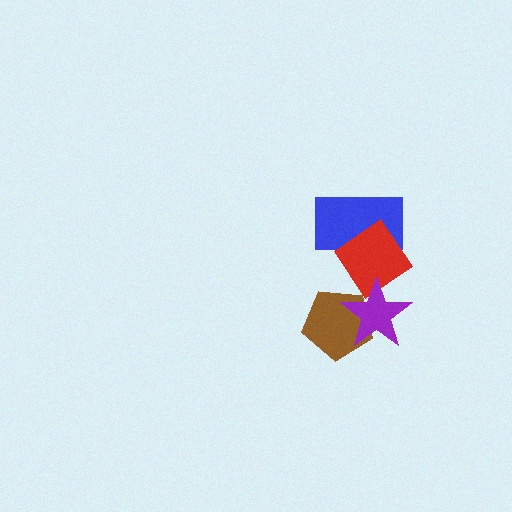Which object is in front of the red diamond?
The purple star is in front of the red diamond.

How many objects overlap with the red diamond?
2 objects overlap with the red diamond.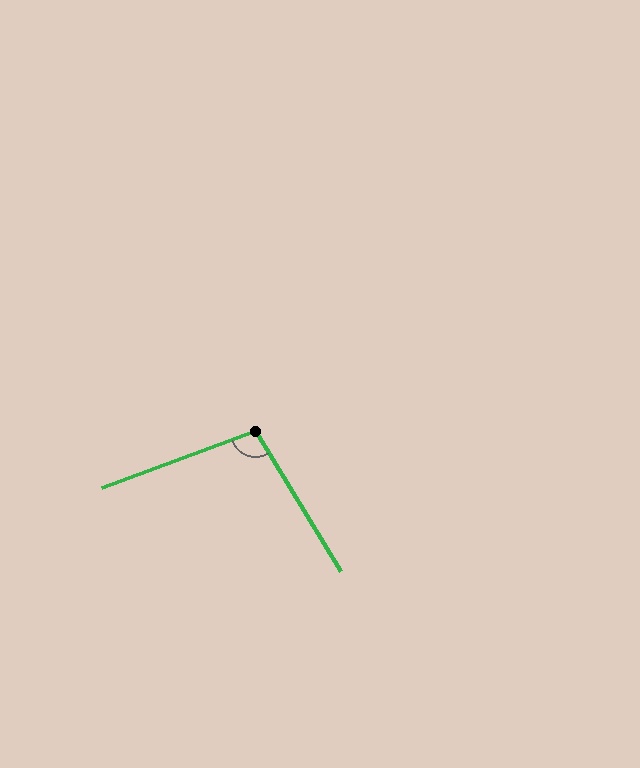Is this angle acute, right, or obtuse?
It is obtuse.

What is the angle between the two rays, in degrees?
Approximately 101 degrees.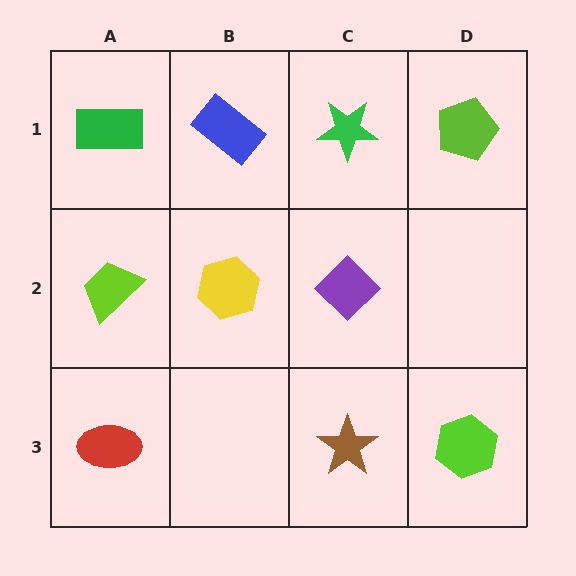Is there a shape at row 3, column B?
No, that cell is empty.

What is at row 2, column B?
A yellow hexagon.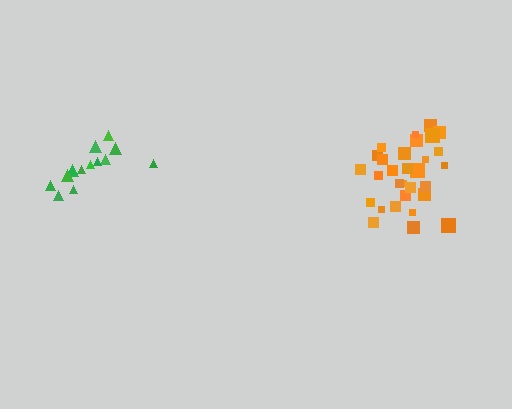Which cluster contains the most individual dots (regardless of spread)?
Orange (30).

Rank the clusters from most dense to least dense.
orange, green.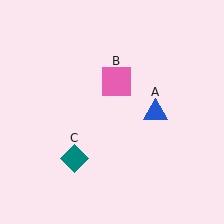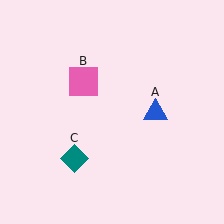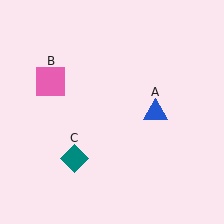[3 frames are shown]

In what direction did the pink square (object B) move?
The pink square (object B) moved left.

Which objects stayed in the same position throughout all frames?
Blue triangle (object A) and teal diamond (object C) remained stationary.